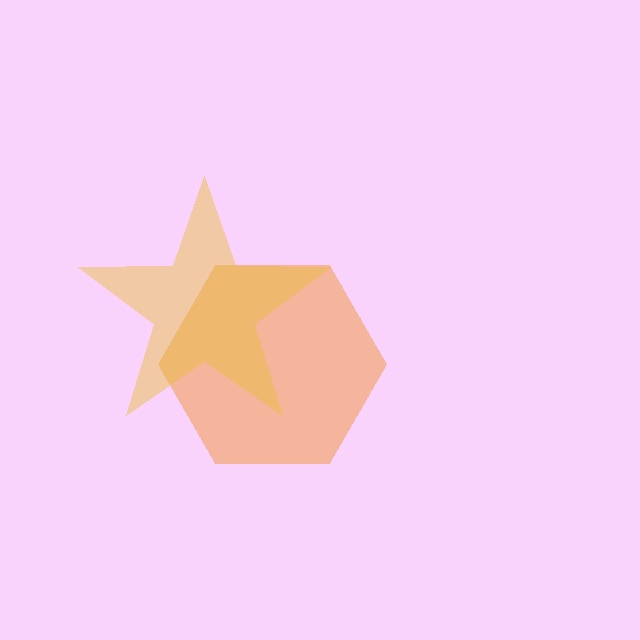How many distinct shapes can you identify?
There are 2 distinct shapes: an orange hexagon, a yellow star.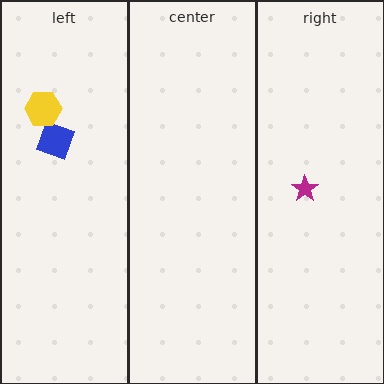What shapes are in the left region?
The blue square, the yellow hexagon.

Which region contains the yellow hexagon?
The left region.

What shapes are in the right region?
The magenta star.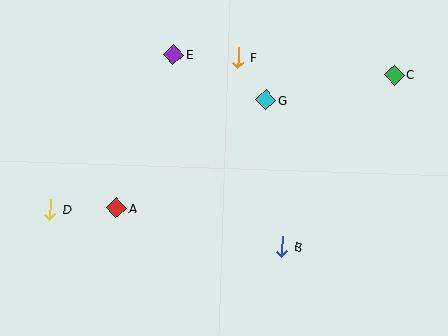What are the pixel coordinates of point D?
Point D is at (50, 210).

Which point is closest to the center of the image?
Point G at (266, 100) is closest to the center.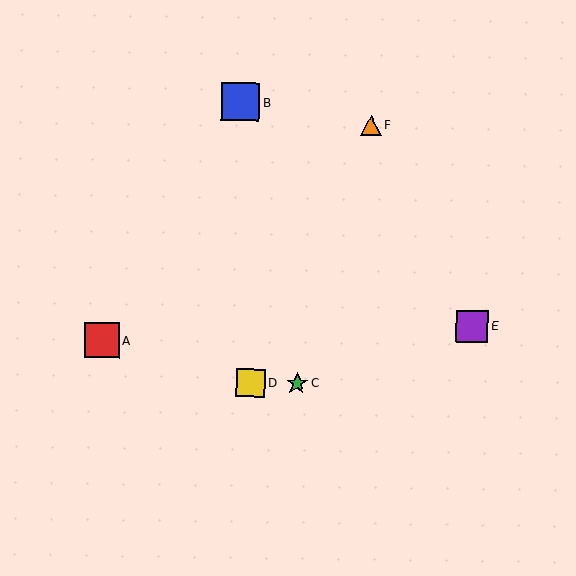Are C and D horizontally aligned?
Yes, both are at y≈384.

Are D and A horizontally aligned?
No, D is at y≈383 and A is at y≈340.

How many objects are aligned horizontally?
2 objects (C, D) are aligned horizontally.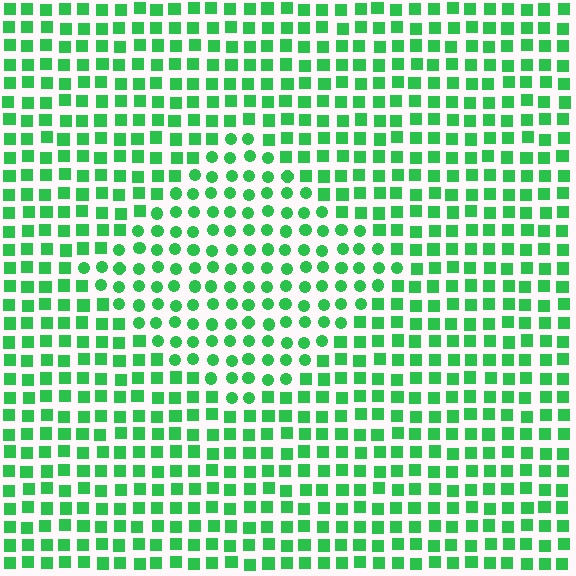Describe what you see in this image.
The image is filled with small green elements arranged in a uniform grid. A diamond-shaped region contains circles, while the surrounding area contains squares. The boundary is defined purely by the change in element shape.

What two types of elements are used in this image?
The image uses circles inside the diamond region and squares outside it.